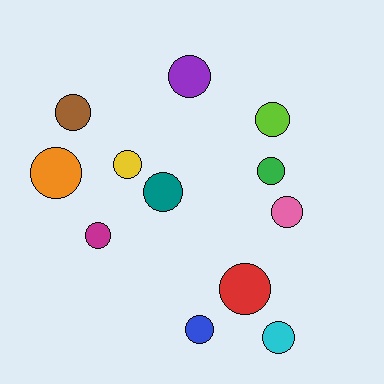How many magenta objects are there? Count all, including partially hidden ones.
There is 1 magenta object.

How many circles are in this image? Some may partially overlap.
There are 12 circles.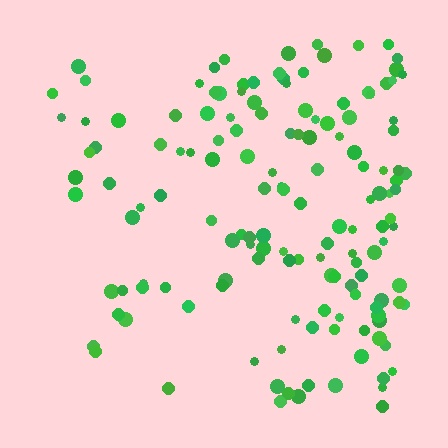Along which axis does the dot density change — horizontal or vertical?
Horizontal.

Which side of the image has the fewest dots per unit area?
The left.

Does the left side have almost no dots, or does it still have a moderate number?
Still a moderate number, just noticeably fewer than the right.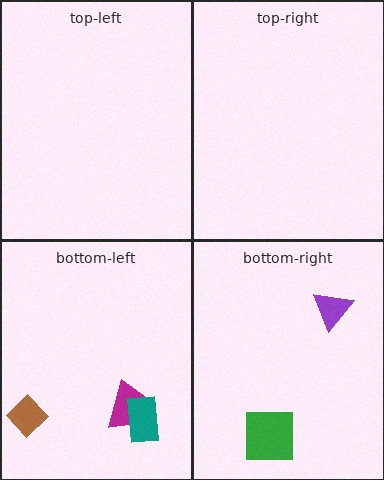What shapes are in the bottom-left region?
The brown diamond, the magenta trapezoid, the teal rectangle.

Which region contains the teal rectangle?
The bottom-left region.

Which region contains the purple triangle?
The bottom-right region.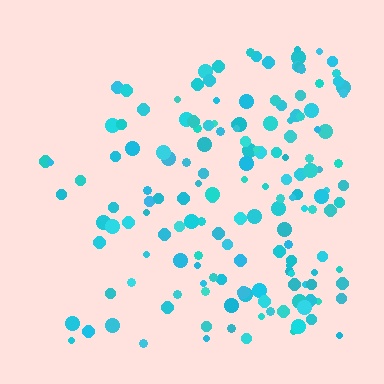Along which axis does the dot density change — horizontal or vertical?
Horizontal.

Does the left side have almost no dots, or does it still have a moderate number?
Still a moderate number, just noticeably fewer than the right.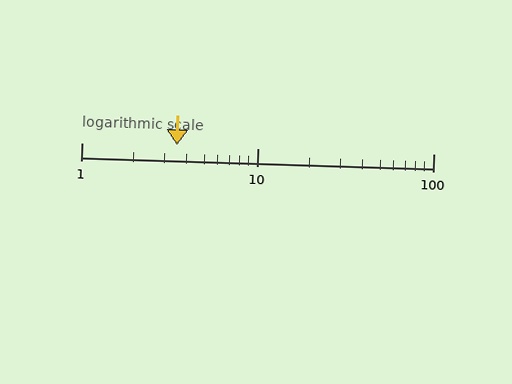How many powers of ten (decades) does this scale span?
The scale spans 2 decades, from 1 to 100.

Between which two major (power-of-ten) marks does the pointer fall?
The pointer is between 1 and 10.